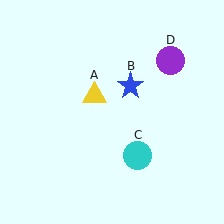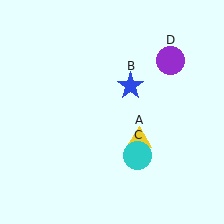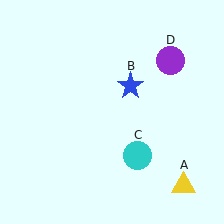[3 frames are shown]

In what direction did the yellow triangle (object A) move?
The yellow triangle (object A) moved down and to the right.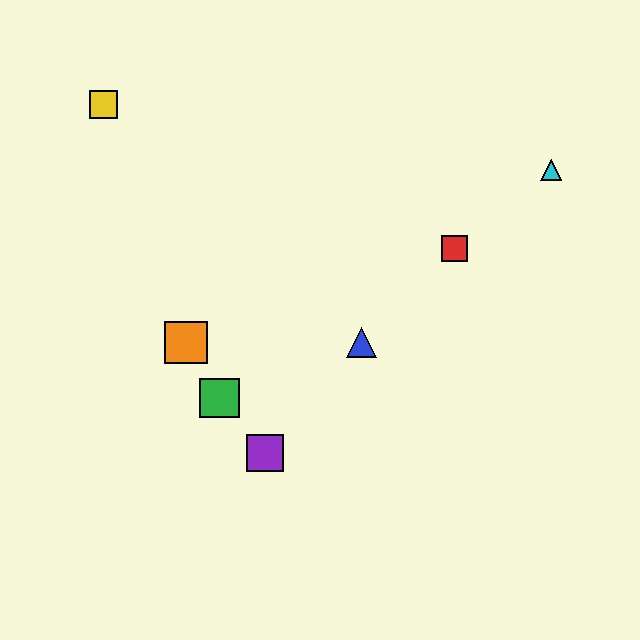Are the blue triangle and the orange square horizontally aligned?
Yes, both are at y≈342.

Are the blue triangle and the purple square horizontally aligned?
No, the blue triangle is at y≈342 and the purple square is at y≈453.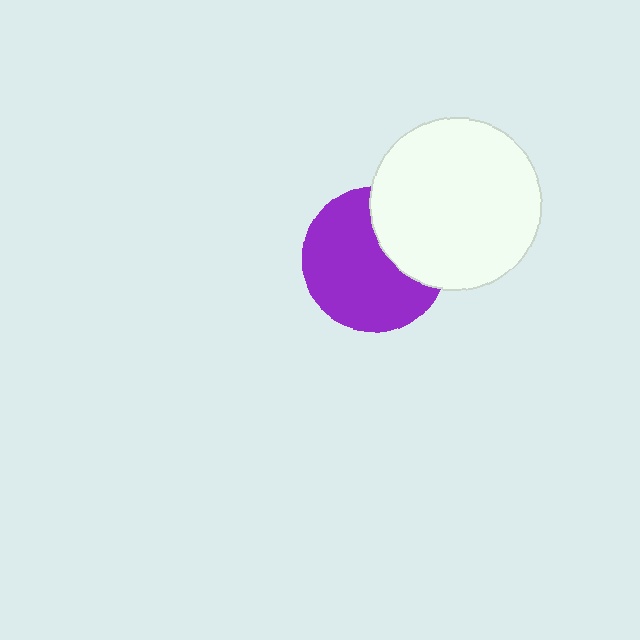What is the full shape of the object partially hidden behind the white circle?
The partially hidden object is a purple circle.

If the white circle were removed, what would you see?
You would see the complete purple circle.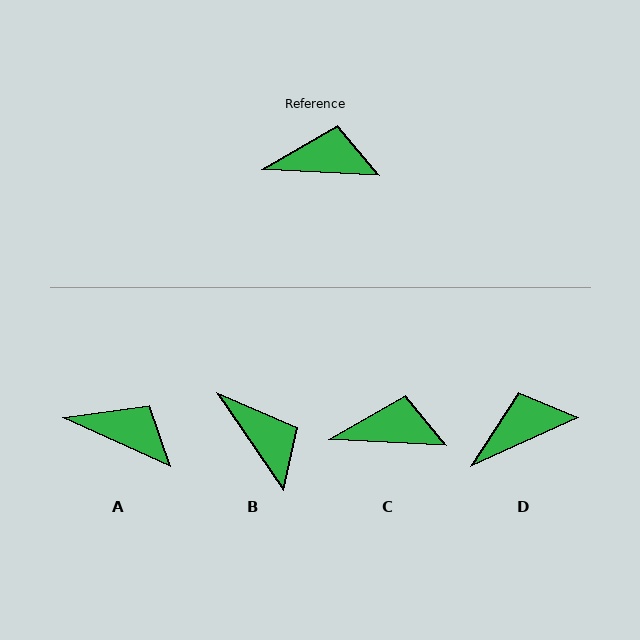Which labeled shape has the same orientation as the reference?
C.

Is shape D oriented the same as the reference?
No, it is off by about 27 degrees.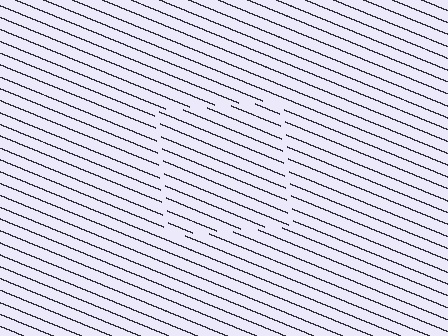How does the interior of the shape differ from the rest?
The interior of the shape contains the same grating, shifted by half a period — the contour is defined by the phase discontinuity where line-ends from the inner and outer gratings abut.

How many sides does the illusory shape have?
4 sides — the line-ends trace a square.